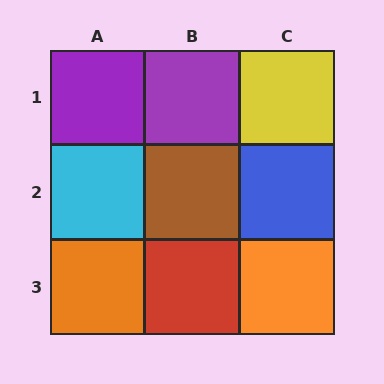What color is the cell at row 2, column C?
Blue.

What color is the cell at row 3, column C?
Orange.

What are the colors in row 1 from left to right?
Purple, purple, yellow.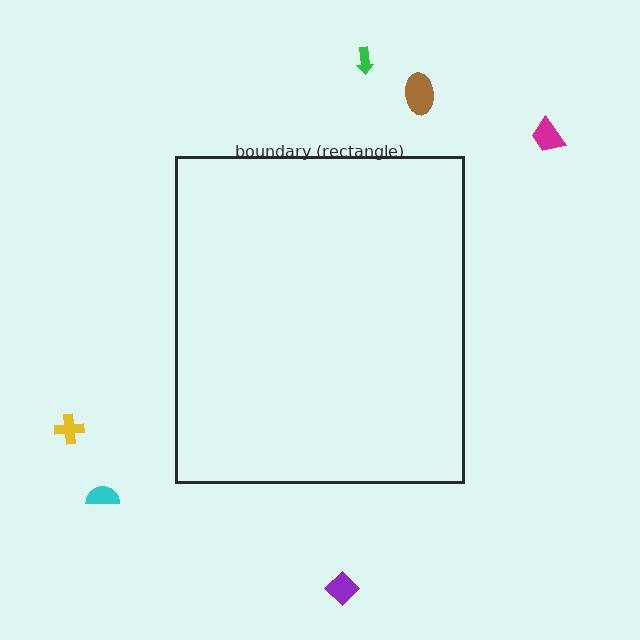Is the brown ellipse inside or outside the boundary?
Outside.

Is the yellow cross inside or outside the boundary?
Outside.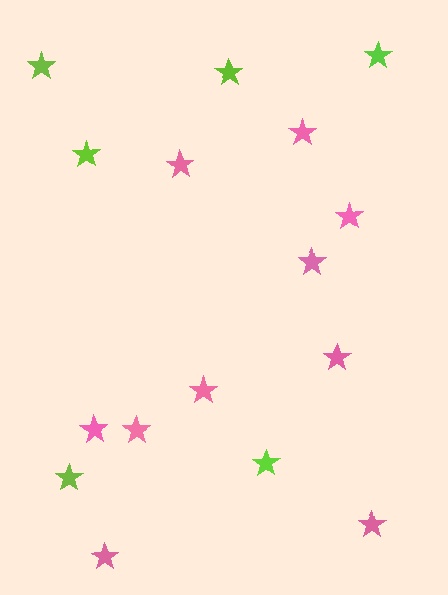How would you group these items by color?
There are 2 groups: one group of pink stars (10) and one group of lime stars (6).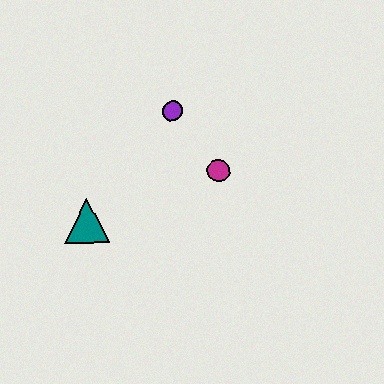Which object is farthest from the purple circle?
The teal triangle is farthest from the purple circle.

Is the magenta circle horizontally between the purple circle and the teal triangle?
No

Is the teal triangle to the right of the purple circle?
No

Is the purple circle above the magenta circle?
Yes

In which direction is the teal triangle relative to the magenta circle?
The teal triangle is to the left of the magenta circle.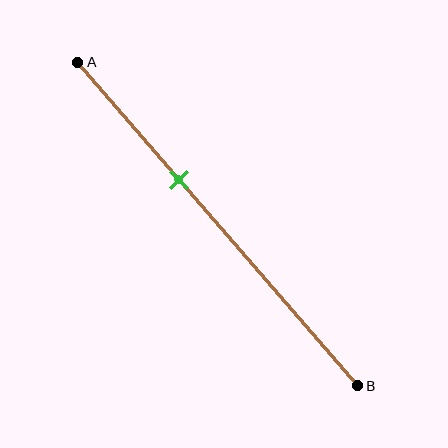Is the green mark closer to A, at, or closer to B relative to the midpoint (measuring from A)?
The green mark is closer to point A than the midpoint of segment AB.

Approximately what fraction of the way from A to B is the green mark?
The green mark is approximately 35% of the way from A to B.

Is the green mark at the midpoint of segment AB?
No, the mark is at about 35% from A, not at the 50% midpoint.